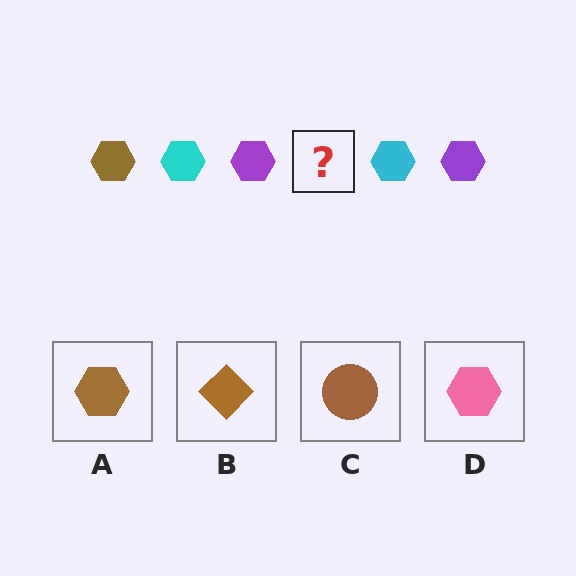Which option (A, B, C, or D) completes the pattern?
A.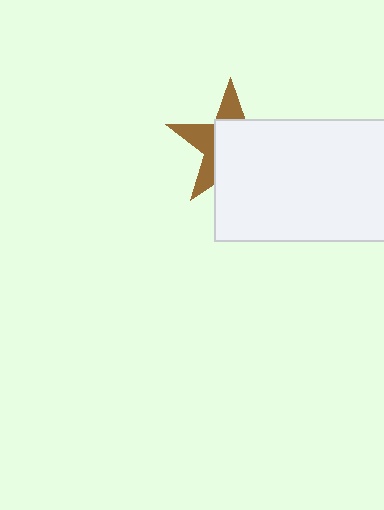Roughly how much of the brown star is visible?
A small part of it is visible (roughly 38%).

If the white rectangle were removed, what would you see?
You would see the complete brown star.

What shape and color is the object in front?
The object in front is a white rectangle.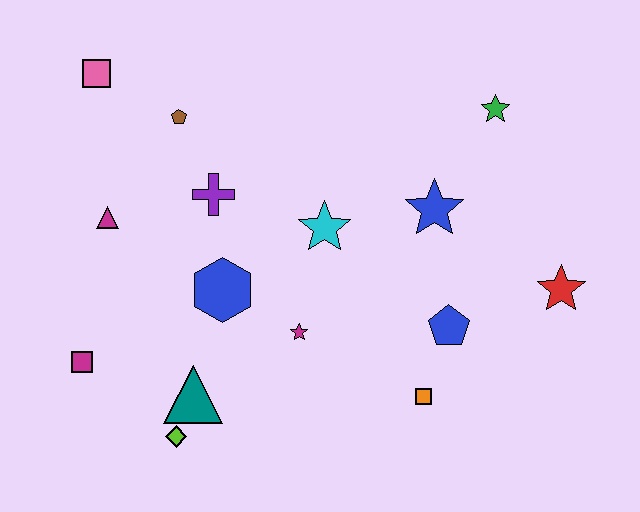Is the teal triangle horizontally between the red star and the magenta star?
No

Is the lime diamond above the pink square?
No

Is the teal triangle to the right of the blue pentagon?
No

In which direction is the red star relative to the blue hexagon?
The red star is to the right of the blue hexagon.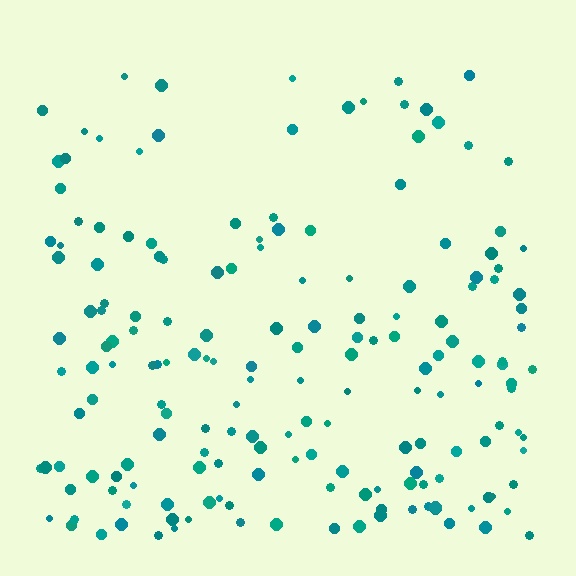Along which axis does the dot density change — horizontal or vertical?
Vertical.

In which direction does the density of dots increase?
From top to bottom, with the bottom side densest.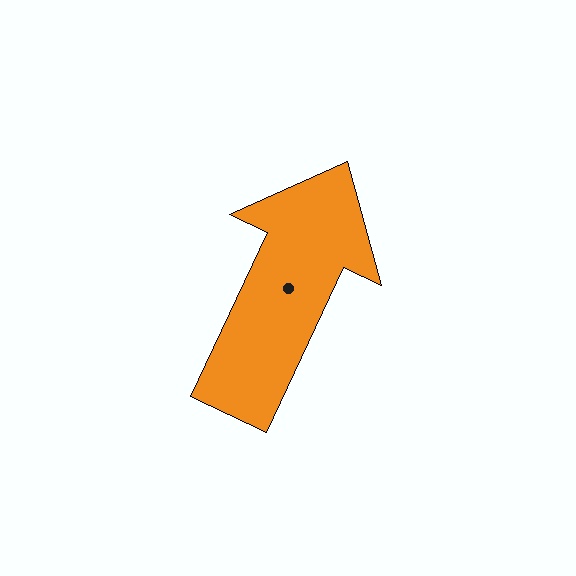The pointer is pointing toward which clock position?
Roughly 1 o'clock.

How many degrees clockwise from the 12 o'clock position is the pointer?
Approximately 25 degrees.